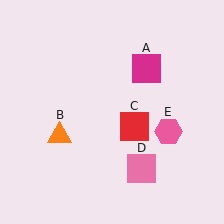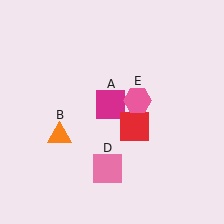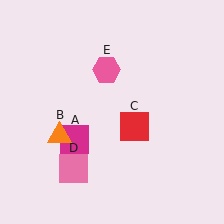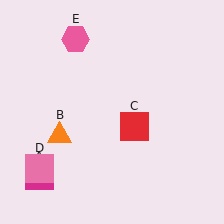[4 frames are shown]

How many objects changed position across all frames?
3 objects changed position: magenta square (object A), pink square (object D), pink hexagon (object E).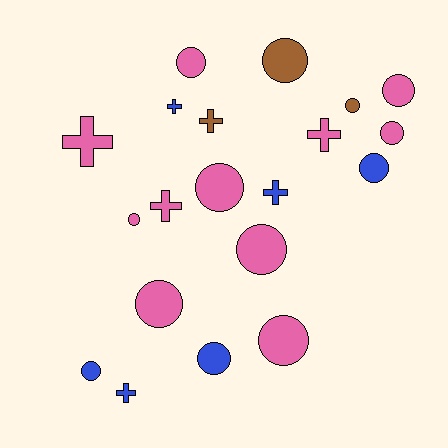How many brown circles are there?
There are 2 brown circles.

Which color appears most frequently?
Pink, with 11 objects.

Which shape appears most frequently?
Circle, with 13 objects.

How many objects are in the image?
There are 20 objects.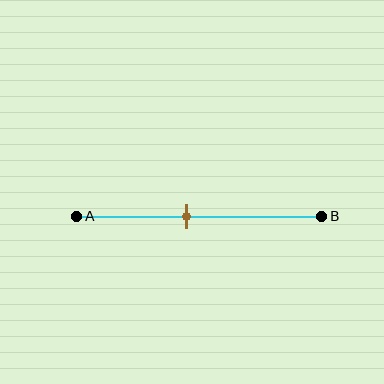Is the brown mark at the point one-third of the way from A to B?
No, the mark is at about 45% from A, not at the 33% one-third point.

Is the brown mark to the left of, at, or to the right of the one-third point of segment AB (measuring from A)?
The brown mark is to the right of the one-third point of segment AB.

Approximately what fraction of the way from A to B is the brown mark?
The brown mark is approximately 45% of the way from A to B.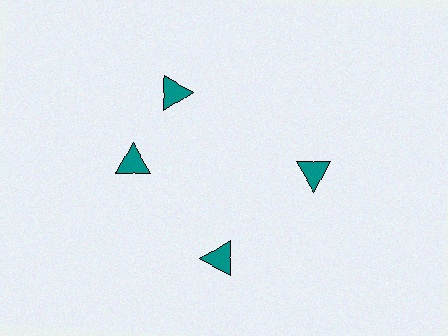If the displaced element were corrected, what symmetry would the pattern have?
It would have 4-fold rotational symmetry — the pattern would map onto itself every 90 degrees.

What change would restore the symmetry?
The symmetry would be restored by rotating it back into even spacing with its neighbors so that all 4 triangles sit at equal angles and equal distance from the center.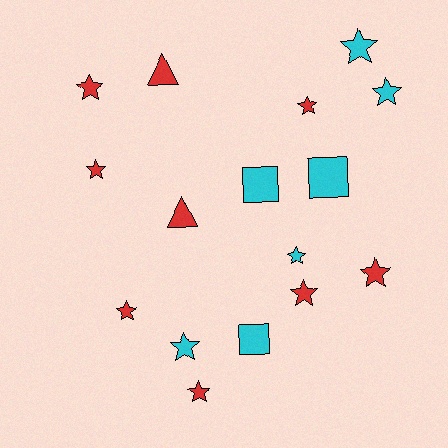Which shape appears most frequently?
Star, with 11 objects.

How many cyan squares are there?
There are 3 cyan squares.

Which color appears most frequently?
Red, with 9 objects.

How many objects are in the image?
There are 16 objects.